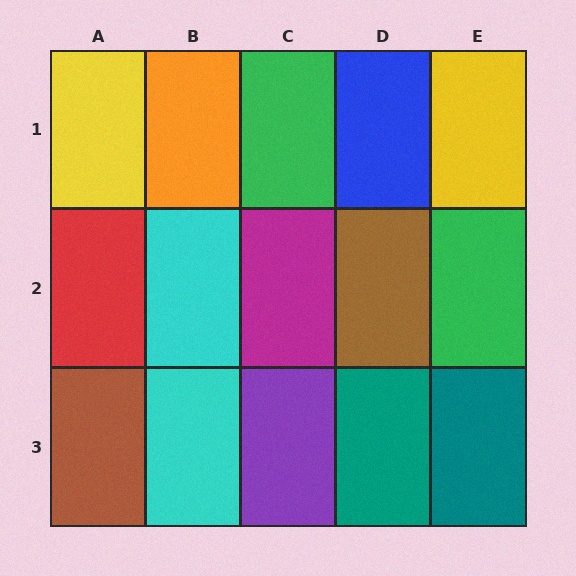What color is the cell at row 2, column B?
Cyan.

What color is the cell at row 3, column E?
Teal.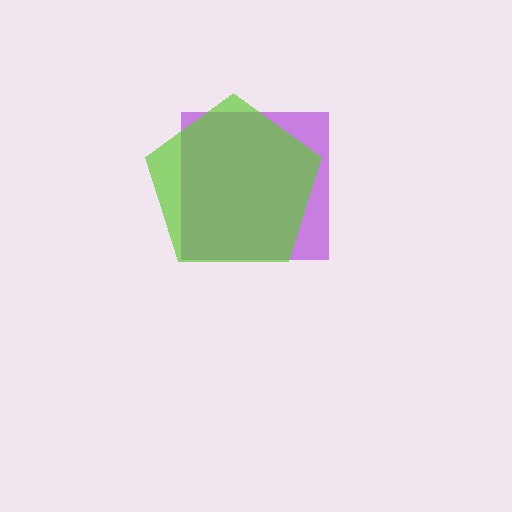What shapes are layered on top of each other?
The layered shapes are: a purple square, a lime pentagon.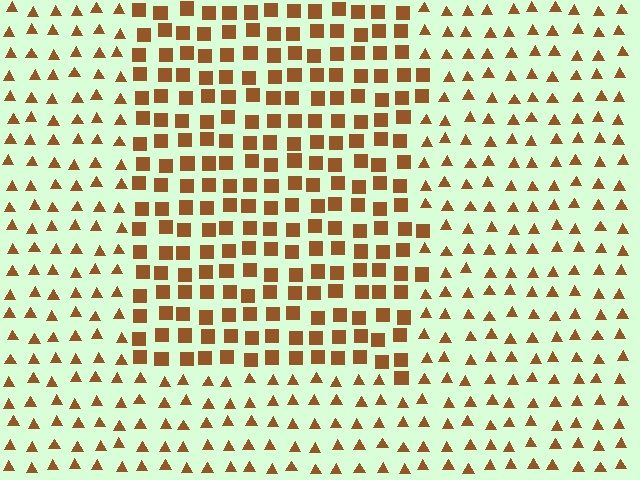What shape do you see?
I see a rectangle.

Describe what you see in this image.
The image is filled with small brown elements arranged in a uniform grid. A rectangle-shaped region contains squares, while the surrounding area contains triangles. The boundary is defined purely by the change in element shape.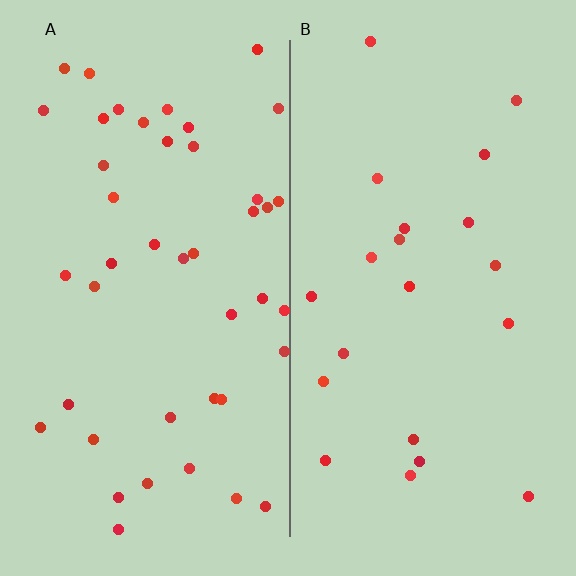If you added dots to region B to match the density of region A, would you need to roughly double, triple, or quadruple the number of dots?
Approximately double.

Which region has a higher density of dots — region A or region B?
A (the left).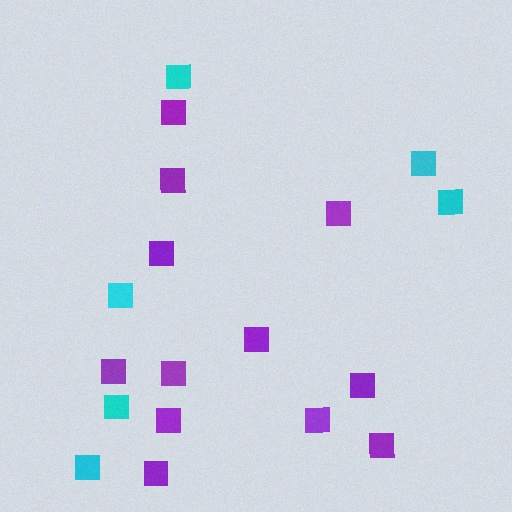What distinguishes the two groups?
There are 2 groups: one group of purple squares (12) and one group of cyan squares (6).